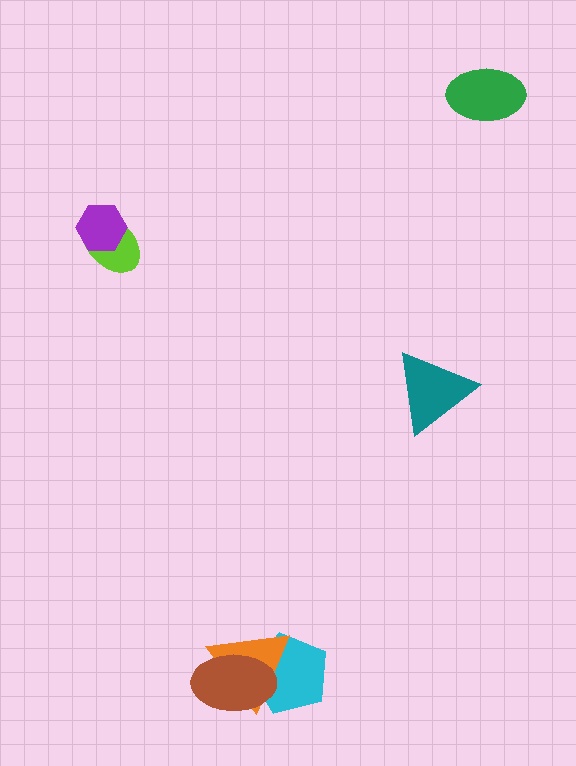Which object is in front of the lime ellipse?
The purple hexagon is in front of the lime ellipse.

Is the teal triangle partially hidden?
No, no other shape covers it.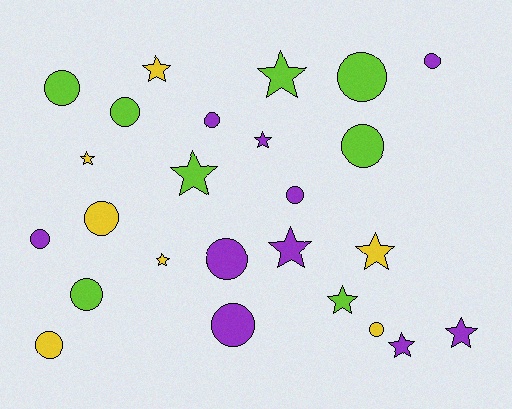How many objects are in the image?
There are 25 objects.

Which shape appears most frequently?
Circle, with 14 objects.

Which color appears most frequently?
Purple, with 10 objects.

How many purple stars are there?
There are 4 purple stars.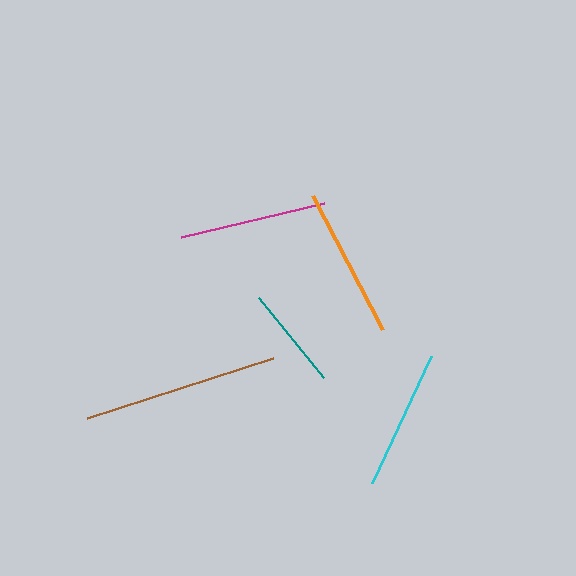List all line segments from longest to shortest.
From longest to shortest: brown, orange, magenta, cyan, teal.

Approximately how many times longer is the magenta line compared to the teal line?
The magenta line is approximately 1.4 times the length of the teal line.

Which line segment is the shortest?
The teal line is the shortest at approximately 103 pixels.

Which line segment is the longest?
The brown line is the longest at approximately 195 pixels.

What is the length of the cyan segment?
The cyan segment is approximately 140 pixels long.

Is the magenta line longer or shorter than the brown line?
The brown line is longer than the magenta line.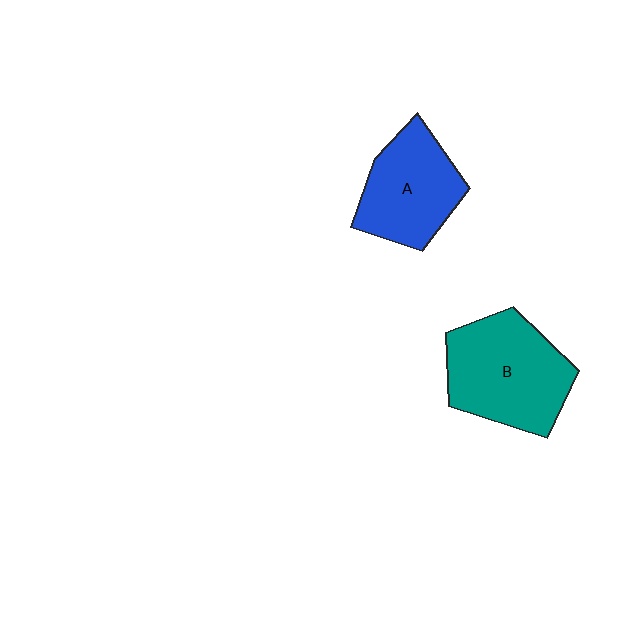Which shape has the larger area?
Shape B (teal).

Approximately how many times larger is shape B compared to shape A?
Approximately 1.3 times.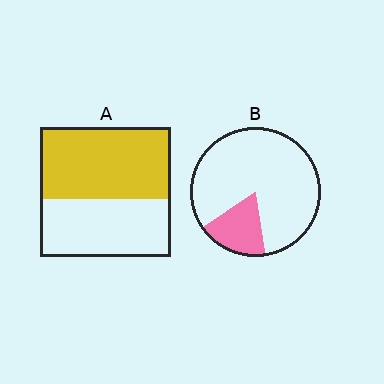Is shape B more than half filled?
No.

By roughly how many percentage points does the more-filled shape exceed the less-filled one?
By roughly 35 percentage points (A over B).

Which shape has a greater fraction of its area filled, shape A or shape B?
Shape A.